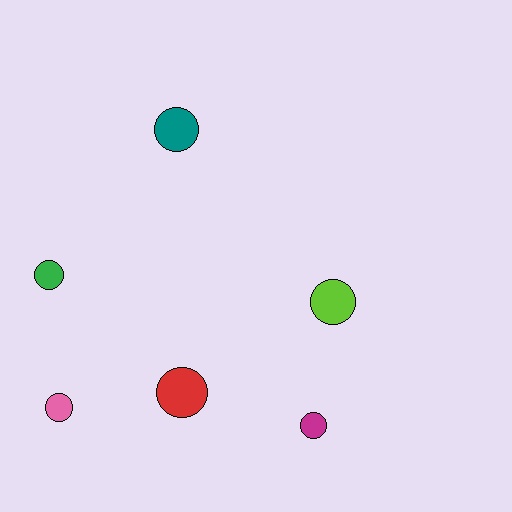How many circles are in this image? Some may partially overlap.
There are 6 circles.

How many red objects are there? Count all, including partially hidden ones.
There is 1 red object.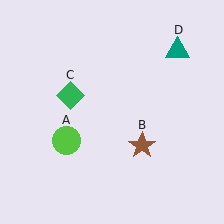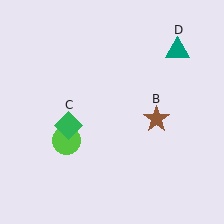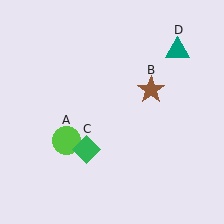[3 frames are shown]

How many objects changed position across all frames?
2 objects changed position: brown star (object B), green diamond (object C).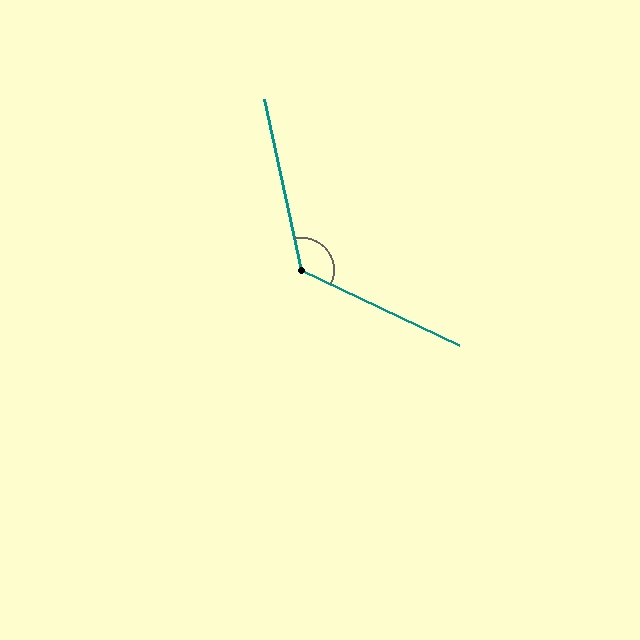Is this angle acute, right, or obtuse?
It is obtuse.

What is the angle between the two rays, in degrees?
Approximately 128 degrees.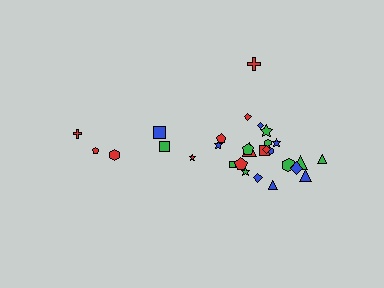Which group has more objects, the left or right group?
The right group.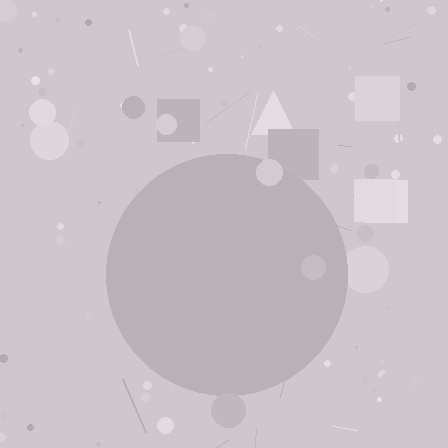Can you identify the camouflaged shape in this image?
The camouflaged shape is a circle.